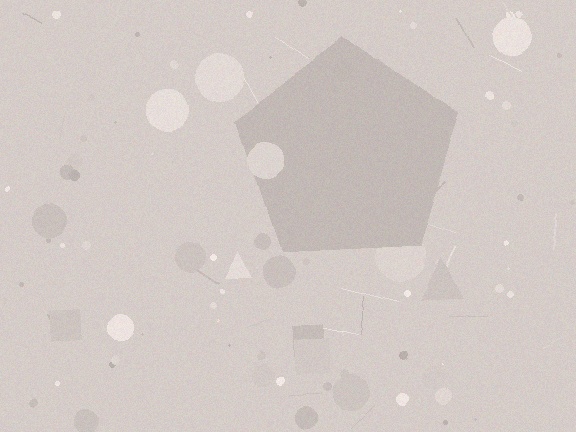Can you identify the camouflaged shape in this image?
The camouflaged shape is a pentagon.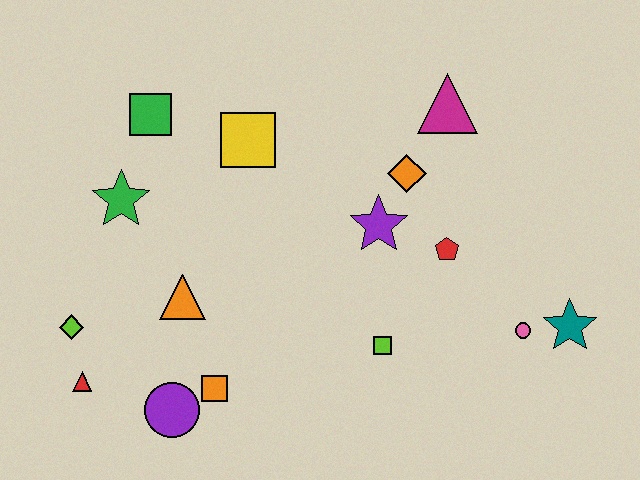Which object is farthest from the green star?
The teal star is farthest from the green star.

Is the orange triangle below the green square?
Yes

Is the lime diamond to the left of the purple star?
Yes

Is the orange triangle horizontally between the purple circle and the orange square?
Yes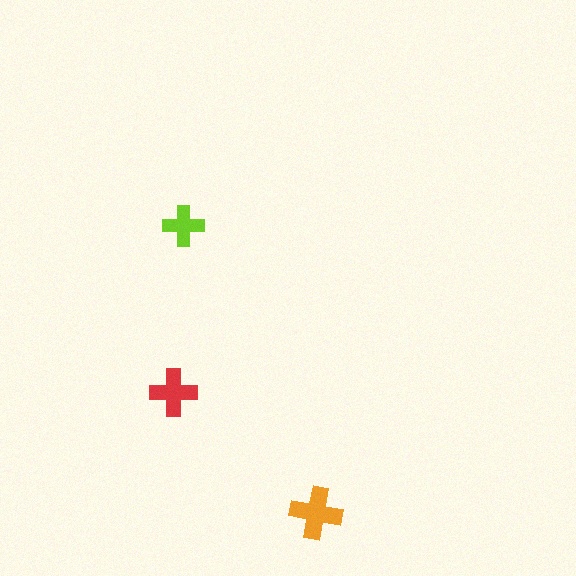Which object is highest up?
The lime cross is topmost.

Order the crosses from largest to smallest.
the orange one, the red one, the lime one.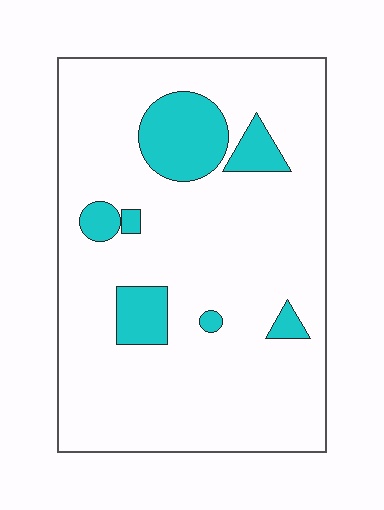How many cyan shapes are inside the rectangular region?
7.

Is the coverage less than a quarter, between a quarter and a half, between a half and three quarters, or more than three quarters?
Less than a quarter.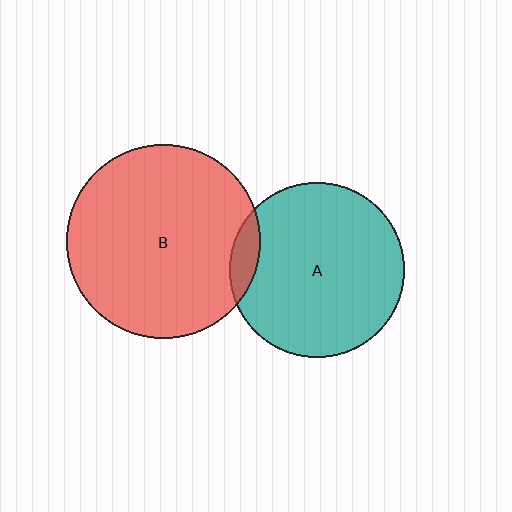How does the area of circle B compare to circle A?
Approximately 1.2 times.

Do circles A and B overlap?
Yes.